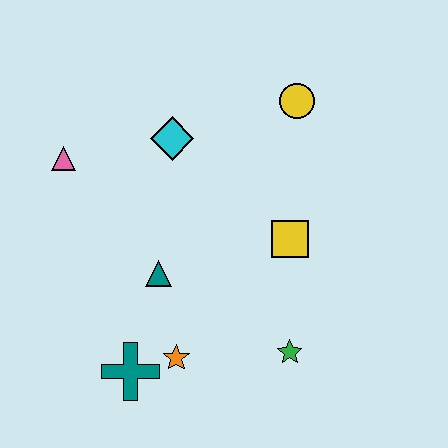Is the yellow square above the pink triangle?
No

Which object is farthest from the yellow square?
The pink triangle is farthest from the yellow square.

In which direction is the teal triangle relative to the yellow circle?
The teal triangle is below the yellow circle.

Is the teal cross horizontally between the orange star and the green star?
No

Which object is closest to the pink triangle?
The cyan diamond is closest to the pink triangle.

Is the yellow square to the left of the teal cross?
No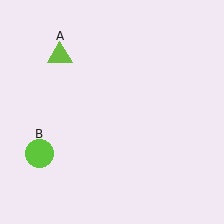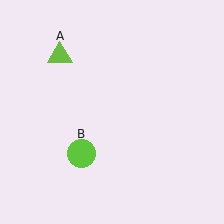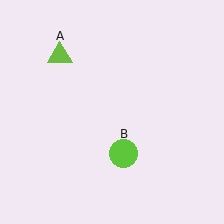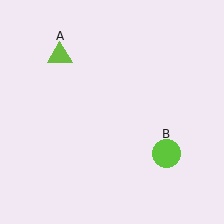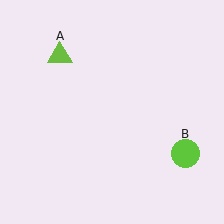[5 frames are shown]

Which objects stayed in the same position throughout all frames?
Lime triangle (object A) remained stationary.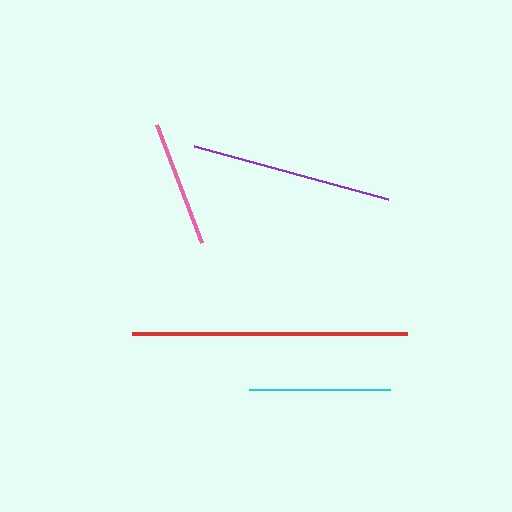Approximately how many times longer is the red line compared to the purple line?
The red line is approximately 1.4 times the length of the purple line.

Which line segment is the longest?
The red line is the longest at approximately 276 pixels.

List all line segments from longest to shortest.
From longest to shortest: red, purple, cyan, pink.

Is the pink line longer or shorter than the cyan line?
The cyan line is longer than the pink line.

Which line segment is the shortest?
The pink line is the shortest at approximately 126 pixels.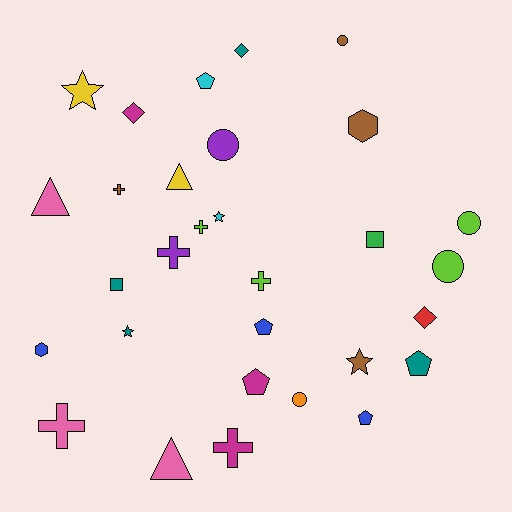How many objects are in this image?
There are 30 objects.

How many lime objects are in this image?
There are 4 lime objects.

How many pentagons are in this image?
There are 5 pentagons.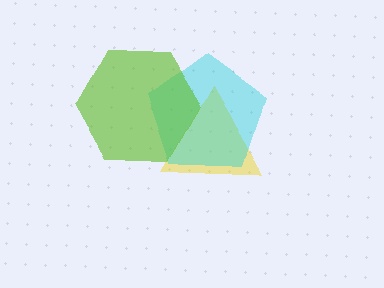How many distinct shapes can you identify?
There are 3 distinct shapes: a yellow triangle, a cyan pentagon, a lime hexagon.